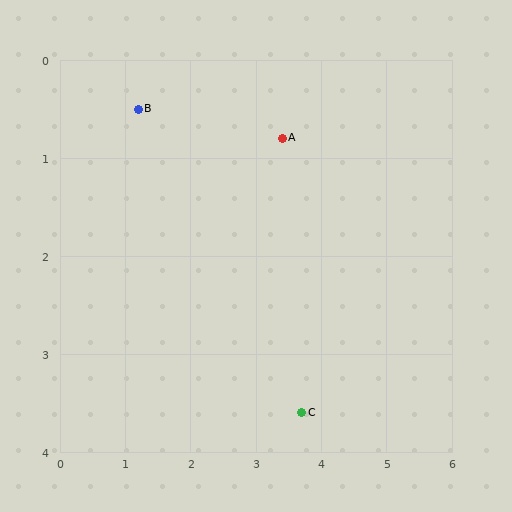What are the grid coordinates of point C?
Point C is at approximately (3.7, 3.6).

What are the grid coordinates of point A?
Point A is at approximately (3.4, 0.8).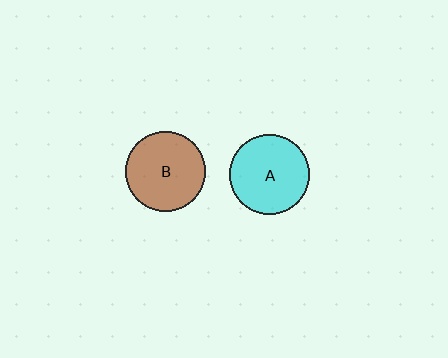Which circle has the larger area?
Circle B (brown).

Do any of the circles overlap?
No, none of the circles overlap.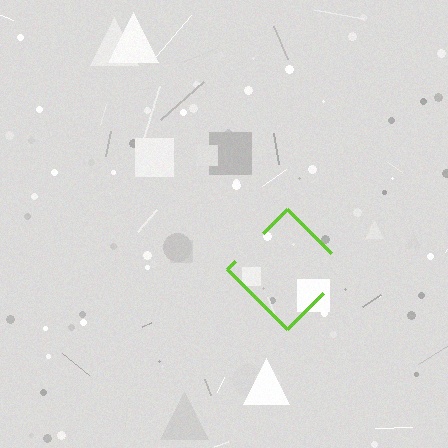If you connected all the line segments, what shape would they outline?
They would outline a diamond.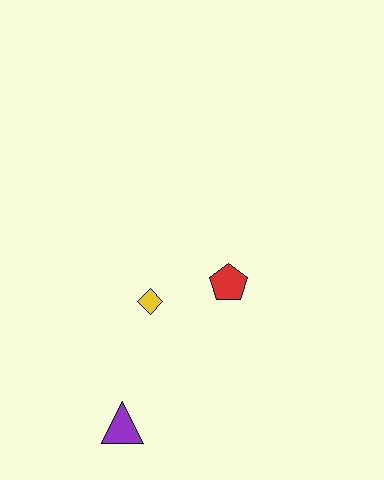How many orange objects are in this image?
There are no orange objects.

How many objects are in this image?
There are 3 objects.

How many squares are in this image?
There are no squares.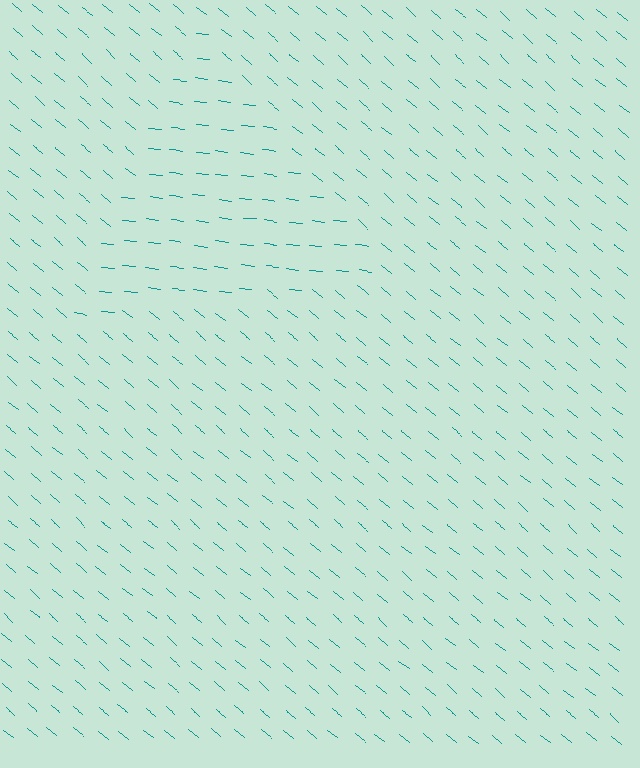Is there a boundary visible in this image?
Yes, there is a texture boundary formed by a change in line orientation.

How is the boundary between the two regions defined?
The boundary is defined purely by a change in line orientation (approximately 33 degrees difference). All lines are the same color and thickness.